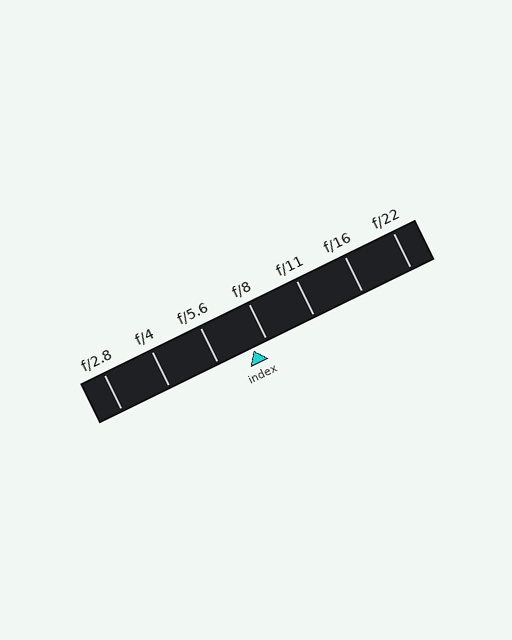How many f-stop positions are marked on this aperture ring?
There are 7 f-stop positions marked.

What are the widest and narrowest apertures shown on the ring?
The widest aperture shown is f/2.8 and the narrowest is f/22.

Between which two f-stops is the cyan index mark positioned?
The index mark is between f/5.6 and f/8.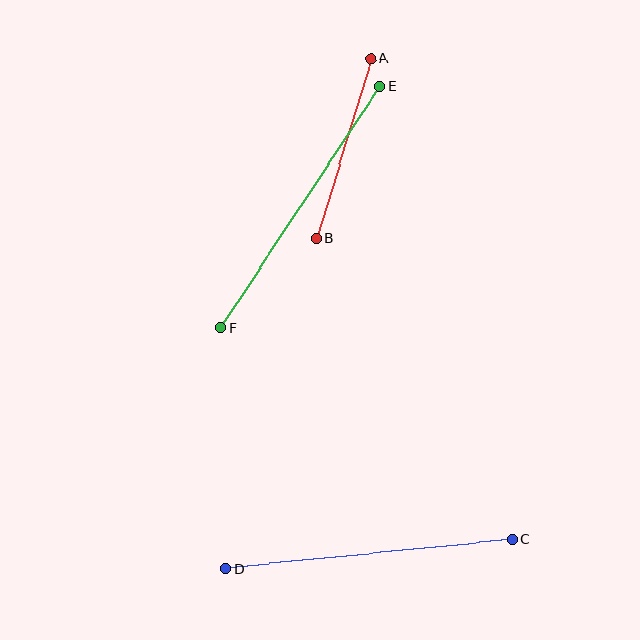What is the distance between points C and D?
The distance is approximately 288 pixels.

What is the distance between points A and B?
The distance is approximately 188 pixels.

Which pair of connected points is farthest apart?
Points E and F are farthest apart.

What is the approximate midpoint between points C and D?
The midpoint is at approximately (369, 554) pixels.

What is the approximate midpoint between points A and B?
The midpoint is at approximately (344, 149) pixels.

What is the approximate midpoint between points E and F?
The midpoint is at approximately (300, 207) pixels.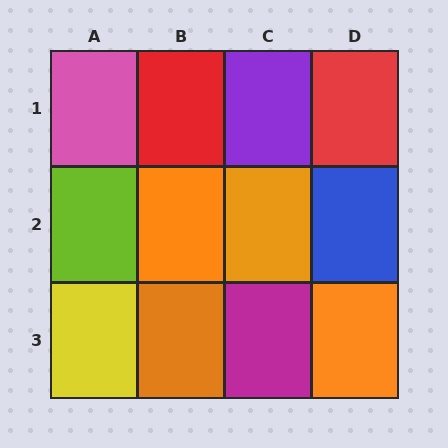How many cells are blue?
1 cell is blue.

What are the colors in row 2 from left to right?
Lime, orange, orange, blue.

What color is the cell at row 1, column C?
Purple.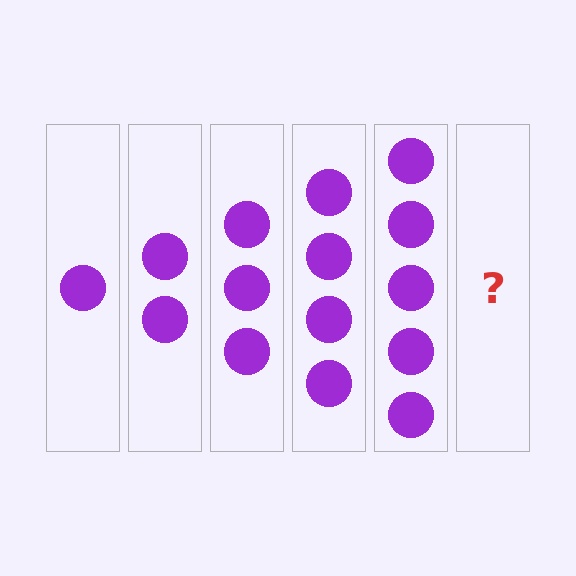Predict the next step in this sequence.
The next step is 6 circles.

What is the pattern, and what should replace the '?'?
The pattern is that each step adds one more circle. The '?' should be 6 circles.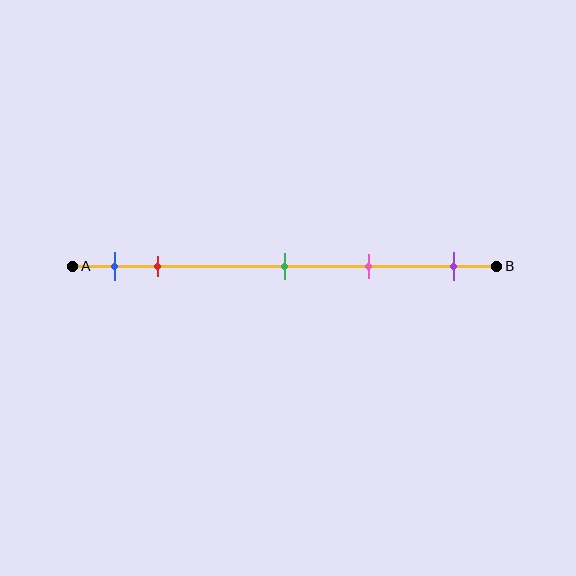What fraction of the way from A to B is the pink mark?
The pink mark is approximately 70% (0.7) of the way from A to B.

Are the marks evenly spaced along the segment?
No, the marks are not evenly spaced.